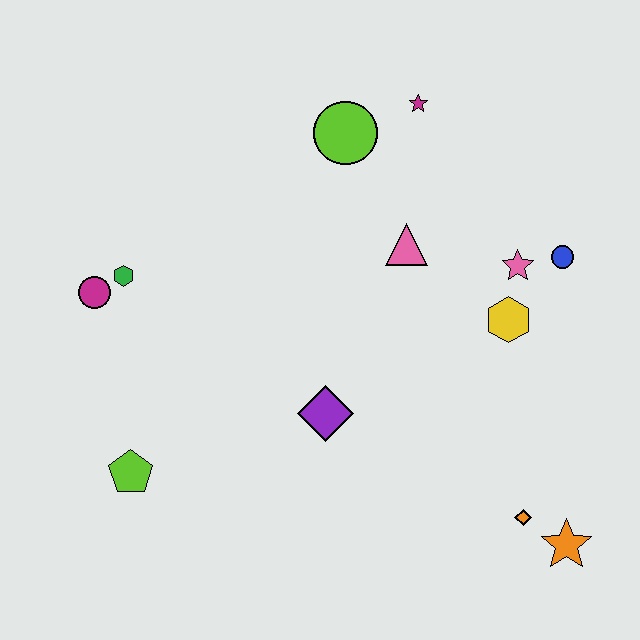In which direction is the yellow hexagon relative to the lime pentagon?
The yellow hexagon is to the right of the lime pentagon.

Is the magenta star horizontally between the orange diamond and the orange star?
No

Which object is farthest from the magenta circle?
The orange star is farthest from the magenta circle.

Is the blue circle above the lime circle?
No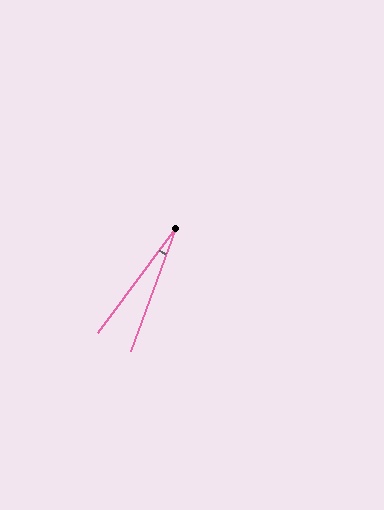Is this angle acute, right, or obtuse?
It is acute.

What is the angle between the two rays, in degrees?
Approximately 16 degrees.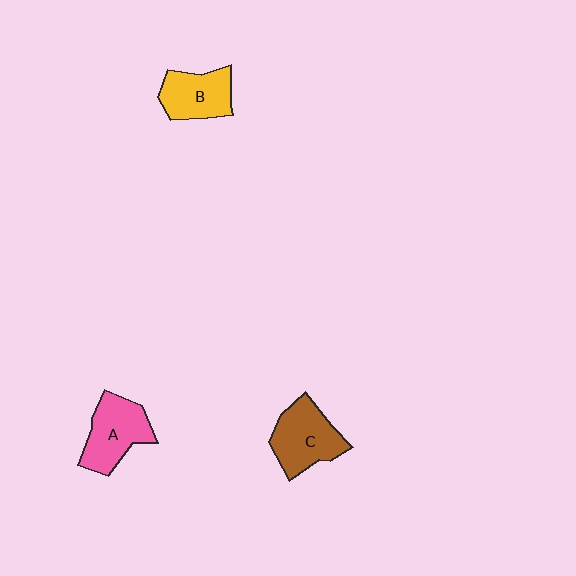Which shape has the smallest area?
Shape B (yellow).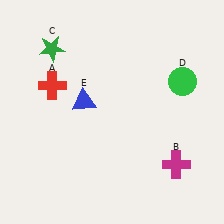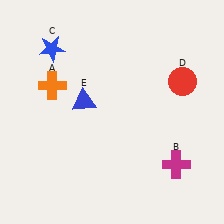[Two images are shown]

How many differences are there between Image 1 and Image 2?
There are 3 differences between the two images.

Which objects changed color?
A changed from red to orange. C changed from green to blue. D changed from green to red.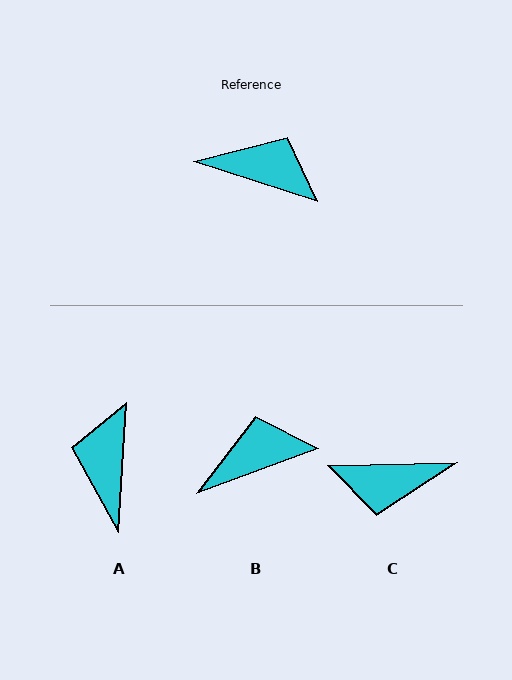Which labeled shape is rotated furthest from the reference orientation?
C, about 161 degrees away.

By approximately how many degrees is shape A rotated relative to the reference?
Approximately 105 degrees counter-clockwise.